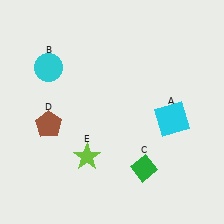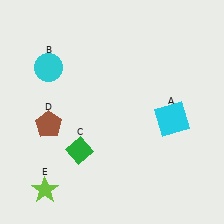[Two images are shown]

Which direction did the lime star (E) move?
The lime star (E) moved left.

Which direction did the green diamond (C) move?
The green diamond (C) moved left.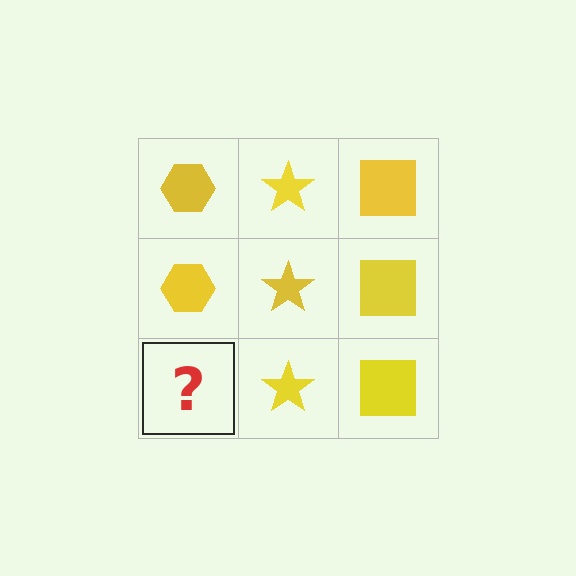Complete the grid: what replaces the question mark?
The question mark should be replaced with a yellow hexagon.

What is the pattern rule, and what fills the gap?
The rule is that each column has a consistent shape. The gap should be filled with a yellow hexagon.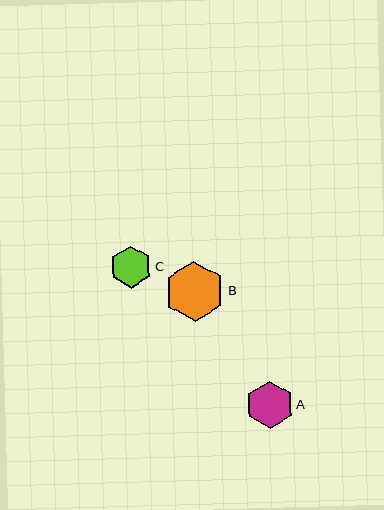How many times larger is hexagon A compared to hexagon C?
Hexagon A is approximately 1.1 times the size of hexagon C.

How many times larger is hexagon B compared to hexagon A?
Hexagon B is approximately 1.3 times the size of hexagon A.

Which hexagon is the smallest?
Hexagon C is the smallest with a size of approximately 42 pixels.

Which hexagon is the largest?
Hexagon B is the largest with a size of approximately 60 pixels.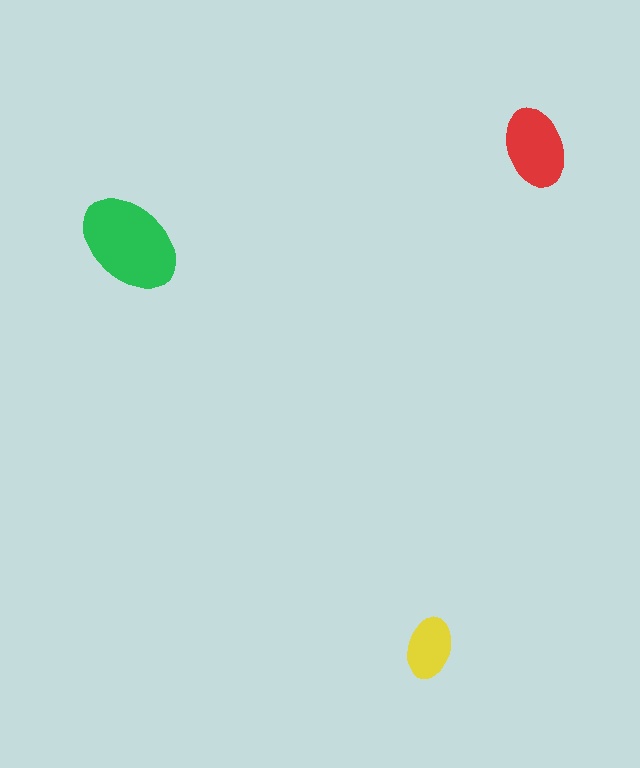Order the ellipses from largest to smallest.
the green one, the red one, the yellow one.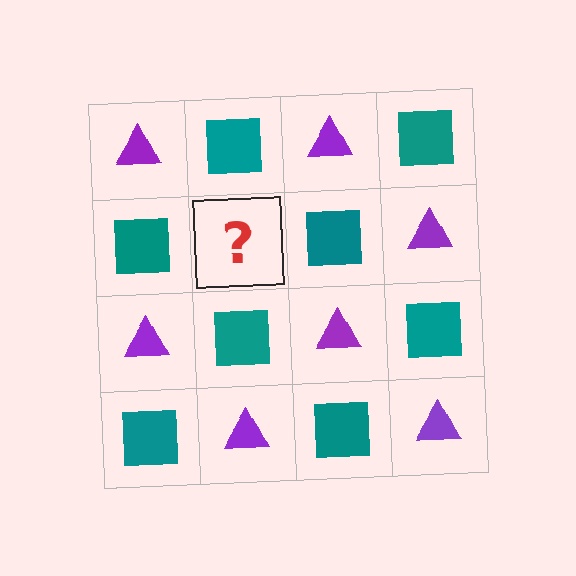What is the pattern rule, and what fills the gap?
The rule is that it alternates purple triangle and teal square in a checkerboard pattern. The gap should be filled with a purple triangle.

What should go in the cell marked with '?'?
The missing cell should contain a purple triangle.